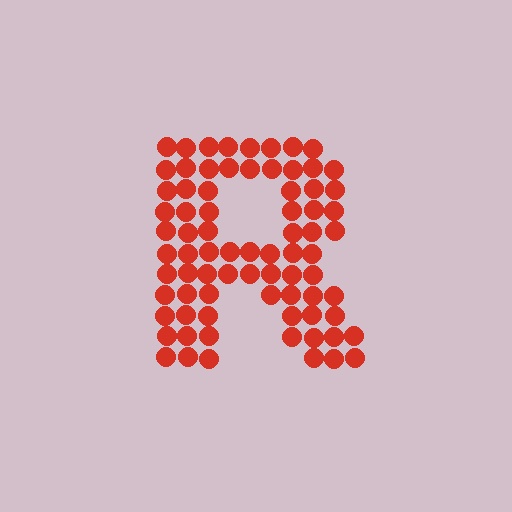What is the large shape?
The large shape is the letter R.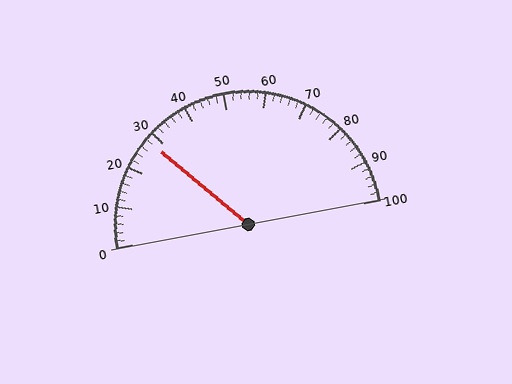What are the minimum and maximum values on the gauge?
The gauge ranges from 0 to 100.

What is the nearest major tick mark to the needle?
The nearest major tick mark is 30.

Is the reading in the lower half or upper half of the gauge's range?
The reading is in the lower half of the range (0 to 100).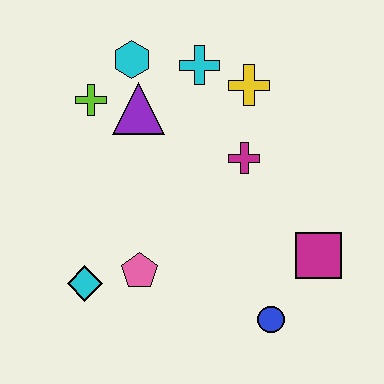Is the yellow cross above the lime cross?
Yes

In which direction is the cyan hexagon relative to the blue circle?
The cyan hexagon is above the blue circle.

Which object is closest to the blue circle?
The magenta square is closest to the blue circle.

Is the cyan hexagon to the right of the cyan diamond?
Yes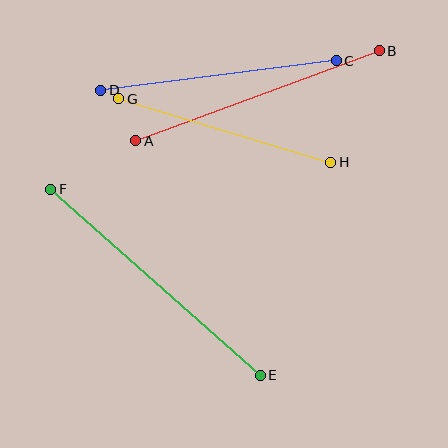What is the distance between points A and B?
The distance is approximately 259 pixels.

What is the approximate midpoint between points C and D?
The midpoint is at approximately (218, 76) pixels.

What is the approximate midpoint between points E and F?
The midpoint is at approximately (156, 282) pixels.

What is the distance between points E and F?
The distance is approximately 280 pixels.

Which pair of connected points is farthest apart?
Points E and F are farthest apart.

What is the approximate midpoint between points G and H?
The midpoint is at approximately (225, 130) pixels.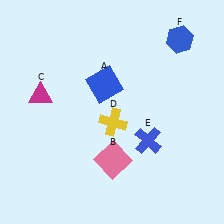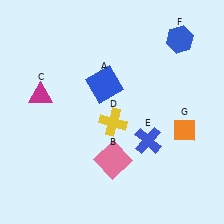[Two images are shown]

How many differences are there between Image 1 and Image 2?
There is 1 difference between the two images.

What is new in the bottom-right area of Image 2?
An orange diamond (G) was added in the bottom-right area of Image 2.